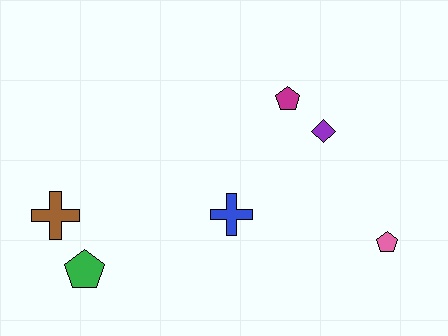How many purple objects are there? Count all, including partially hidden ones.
There is 1 purple object.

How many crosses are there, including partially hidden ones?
There are 2 crosses.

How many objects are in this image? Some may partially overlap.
There are 6 objects.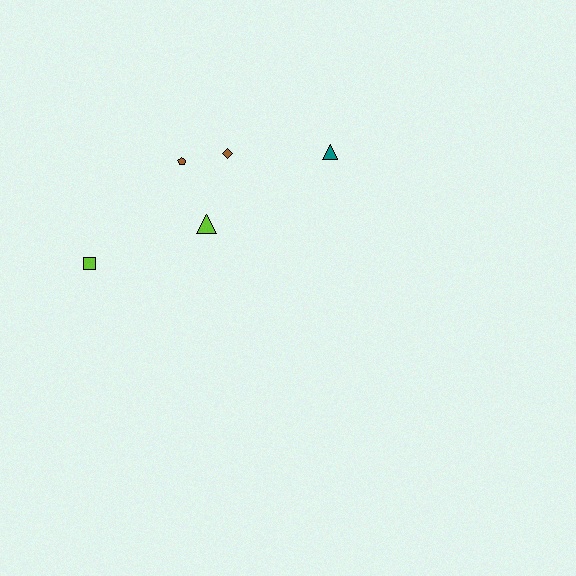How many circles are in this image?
There are no circles.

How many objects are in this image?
There are 5 objects.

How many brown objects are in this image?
There are 2 brown objects.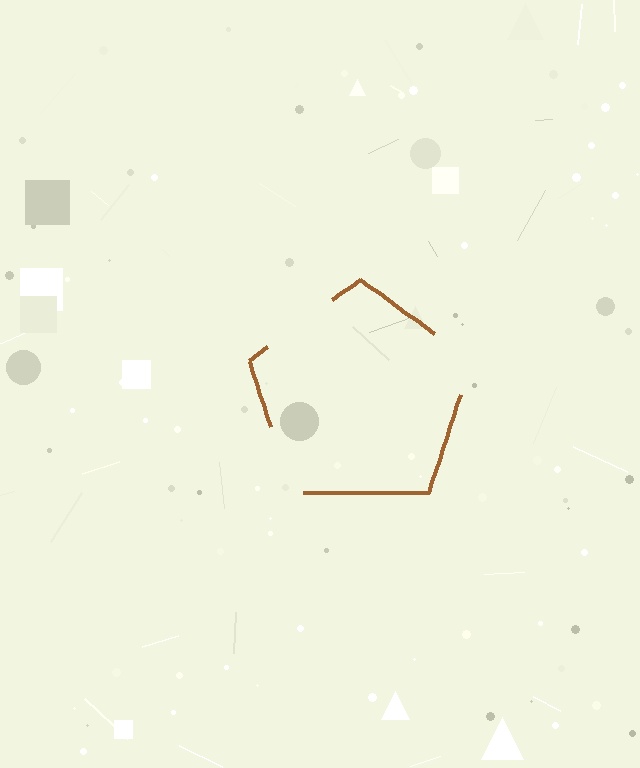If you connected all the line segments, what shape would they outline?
They would outline a pentagon.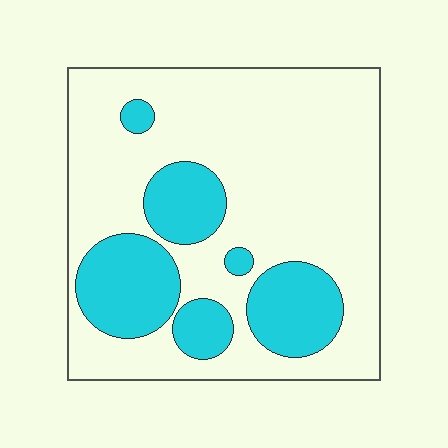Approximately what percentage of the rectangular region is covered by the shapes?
Approximately 25%.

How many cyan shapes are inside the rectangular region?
6.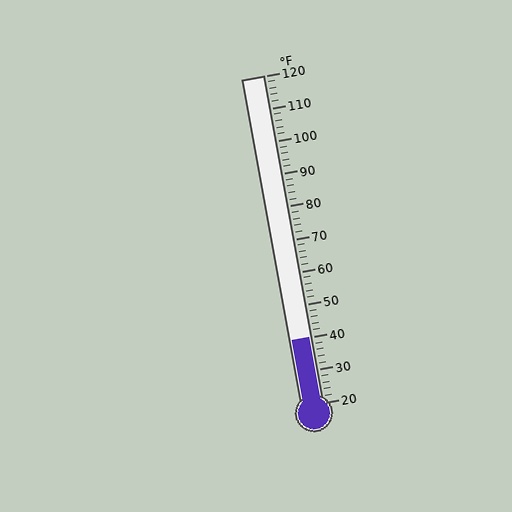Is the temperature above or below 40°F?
The temperature is at 40°F.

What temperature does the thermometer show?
The thermometer shows approximately 40°F.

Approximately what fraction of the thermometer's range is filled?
The thermometer is filled to approximately 20% of its range.